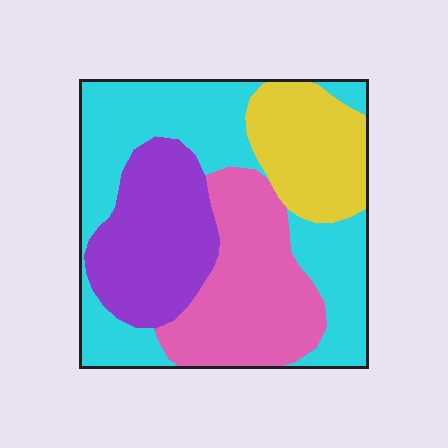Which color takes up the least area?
Yellow, at roughly 15%.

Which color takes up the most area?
Cyan, at roughly 40%.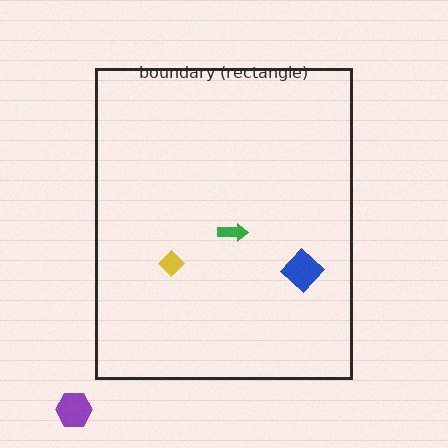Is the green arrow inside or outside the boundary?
Inside.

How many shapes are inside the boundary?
3 inside, 1 outside.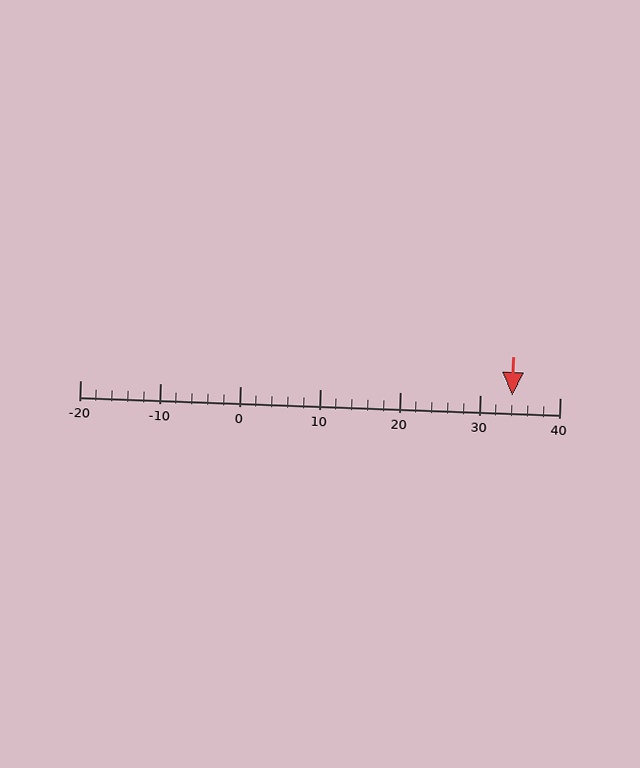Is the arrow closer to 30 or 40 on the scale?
The arrow is closer to 30.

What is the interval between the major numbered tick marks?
The major tick marks are spaced 10 units apart.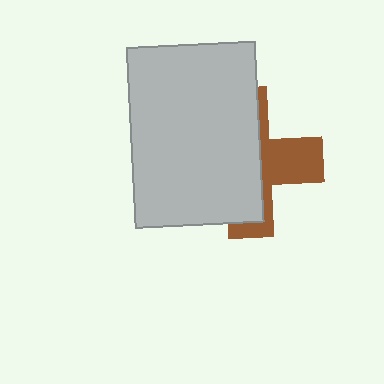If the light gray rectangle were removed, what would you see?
You would see the complete brown cross.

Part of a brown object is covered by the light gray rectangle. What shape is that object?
It is a cross.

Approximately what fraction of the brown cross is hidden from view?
Roughly 64% of the brown cross is hidden behind the light gray rectangle.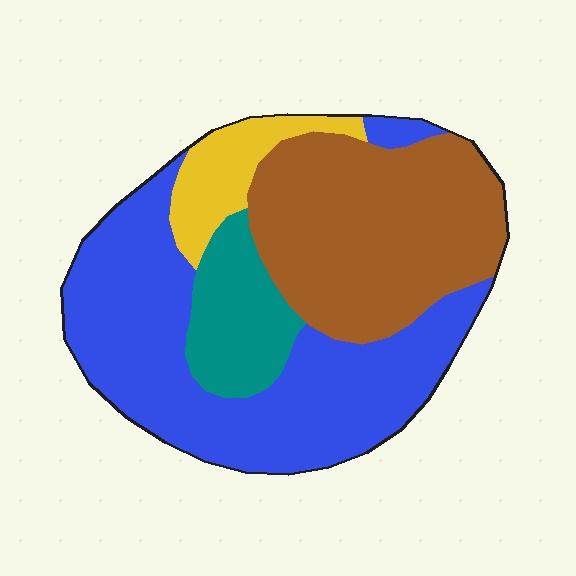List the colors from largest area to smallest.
From largest to smallest: blue, brown, teal, yellow.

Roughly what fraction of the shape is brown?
Brown takes up about one third (1/3) of the shape.